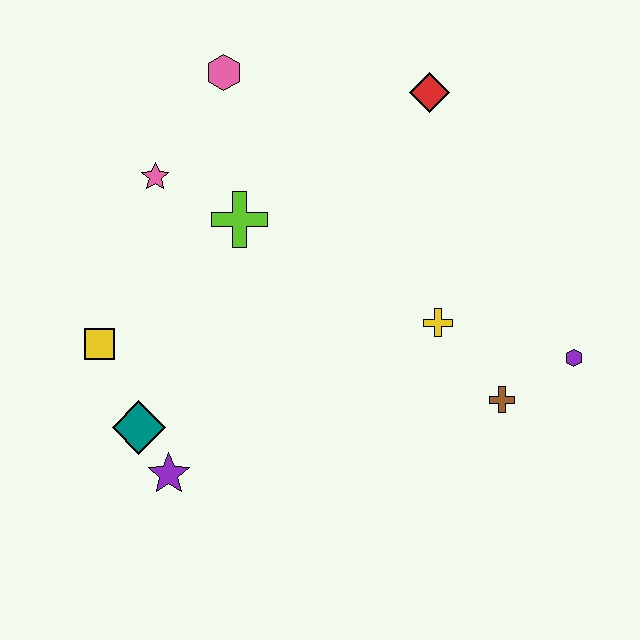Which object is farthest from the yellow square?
The purple hexagon is farthest from the yellow square.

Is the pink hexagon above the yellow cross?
Yes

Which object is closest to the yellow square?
The teal diamond is closest to the yellow square.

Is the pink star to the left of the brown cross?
Yes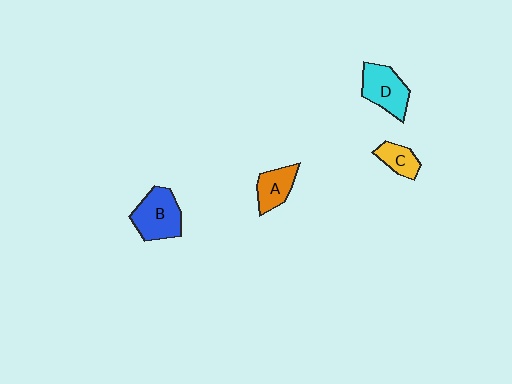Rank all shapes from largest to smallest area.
From largest to smallest: B (blue), D (cyan), A (orange), C (yellow).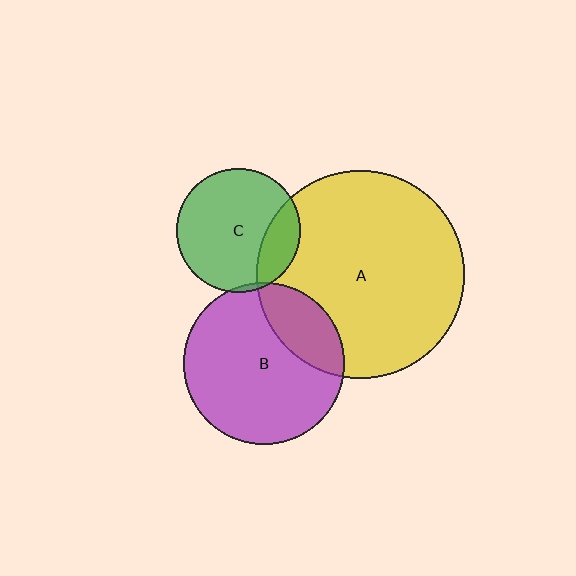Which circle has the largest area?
Circle A (yellow).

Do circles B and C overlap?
Yes.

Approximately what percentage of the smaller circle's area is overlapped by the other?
Approximately 5%.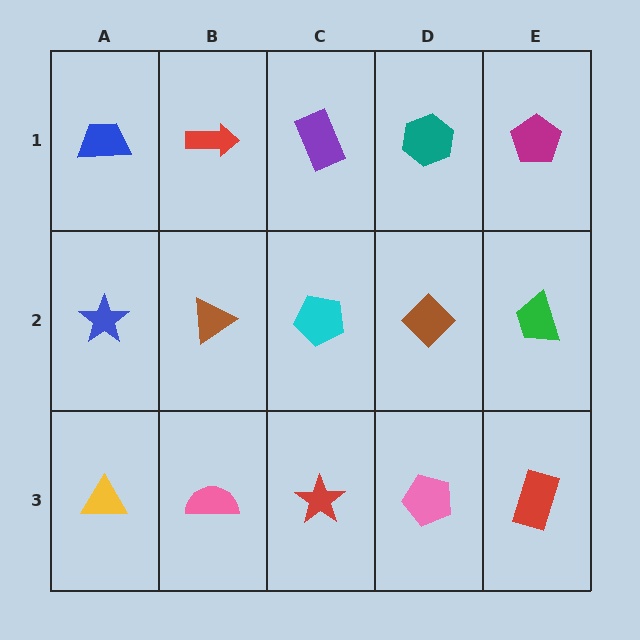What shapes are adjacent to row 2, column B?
A red arrow (row 1, column B), a pink semicircle (row 3, column B), a blue star (row 2, column A), a cyan pentagon (row 2, column C).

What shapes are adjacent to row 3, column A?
A blue star (row 2, column A), a pink semicircle (row 3, column B).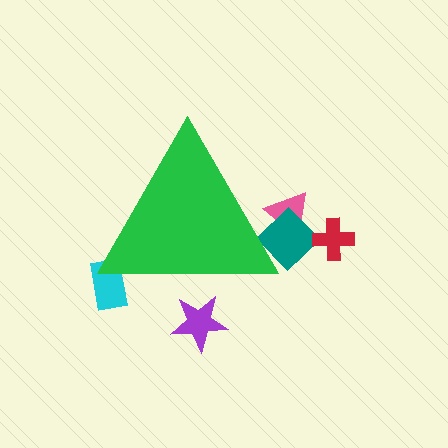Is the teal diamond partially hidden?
Yes, the teal diamond is partially hidden behind the green triangle.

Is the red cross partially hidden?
No, the red cross is fully visible.